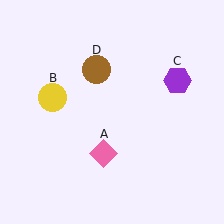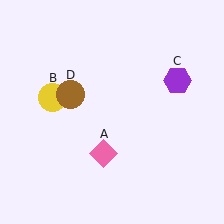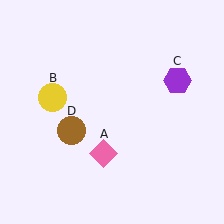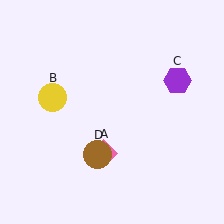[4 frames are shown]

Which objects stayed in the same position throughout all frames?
Pink diamond (object A) and yellow circle (object B) and purple hexagon (object C) remained stationary.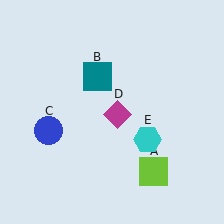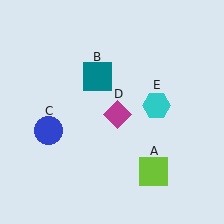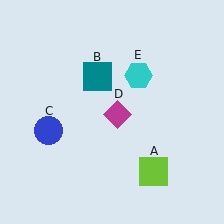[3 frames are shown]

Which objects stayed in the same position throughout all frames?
Lime square (object A) and teal square (object B) and blue circle (object C) and magenta diamond (object D) remained stationary.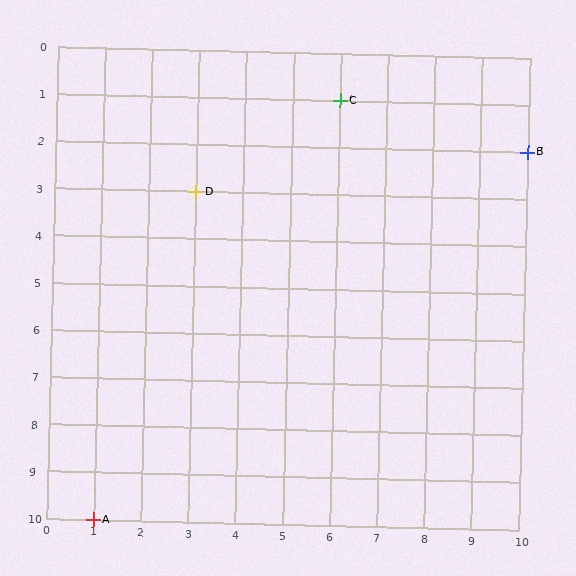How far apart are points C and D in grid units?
Points C and D are 3 columns and 2 rows apart (about 3.6 grid units diagonally).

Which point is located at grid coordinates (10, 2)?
Point B is at (10, 2).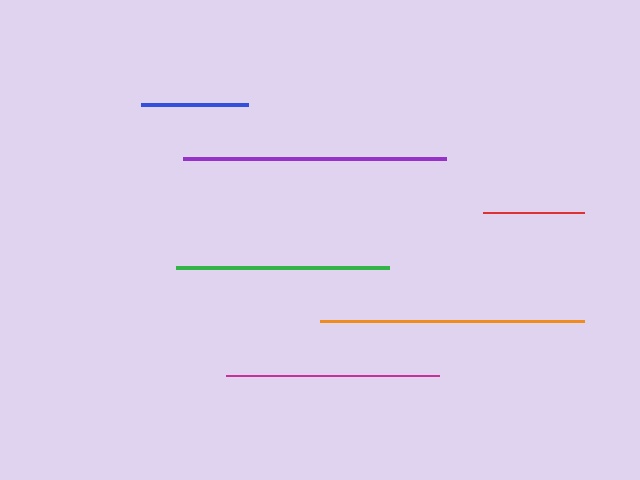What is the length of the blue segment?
The blue segment is approximately 107 pixels long.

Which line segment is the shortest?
The red line is the shortest at approximately 101 pixels.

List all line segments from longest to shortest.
From longest to shortest: orange, purple, magenta, green, blue, red.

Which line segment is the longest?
The orange line is the longest at approximately 264 pixels.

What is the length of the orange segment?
The orange segment is approximately 264 pixels long.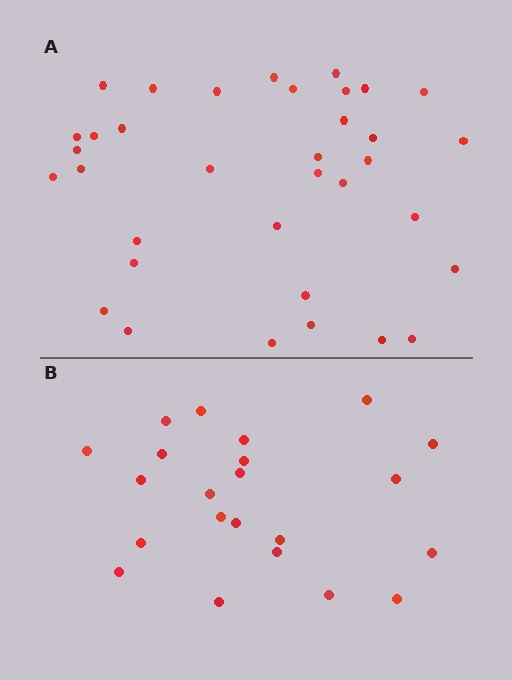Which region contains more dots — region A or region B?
Region A (the top region) has more dots.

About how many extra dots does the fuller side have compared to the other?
Region A has approximately 15 more dots than region B.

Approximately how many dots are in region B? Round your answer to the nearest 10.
About 20 dots. (The exact count is 22, which rounds to 20.)